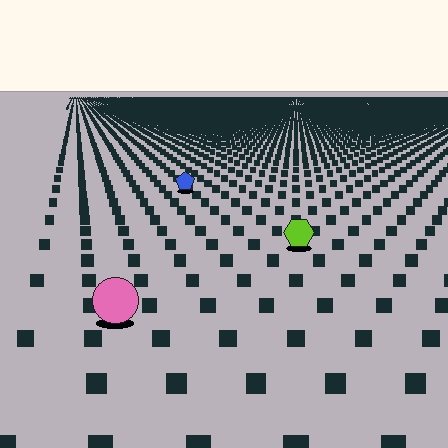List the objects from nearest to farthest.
From nearest to farthest: the pink circle, the lime hexagon, the blue pentagon.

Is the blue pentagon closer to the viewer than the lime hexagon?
No. The lime hexagon is closer — you can tell from the texture gradient: the ground texture is coarser near it.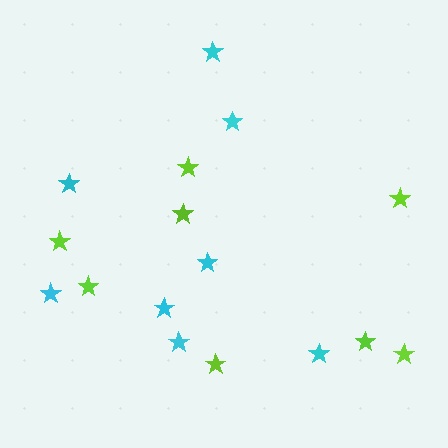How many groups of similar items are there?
There are 2 groups: one group of cyan stars (8) and one group of lime stars (8).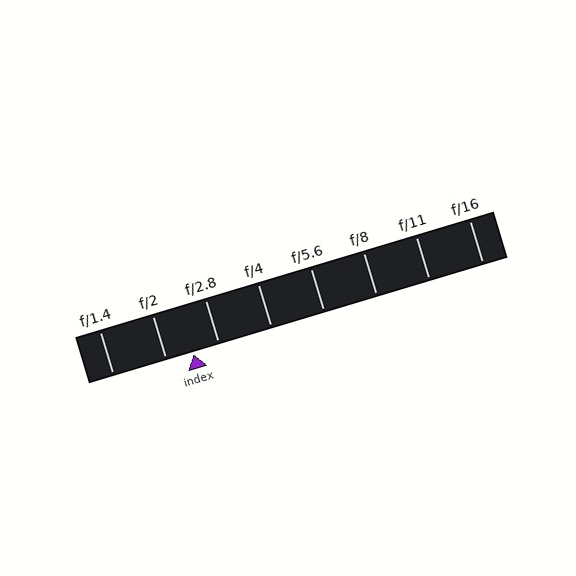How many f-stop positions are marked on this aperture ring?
There are 8 f-stop positions marked.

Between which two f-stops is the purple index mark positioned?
The index mark is between f/2 and f/2.8.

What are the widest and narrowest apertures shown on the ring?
The widest aperture shown is f/1.4 and the narrowest is f/16.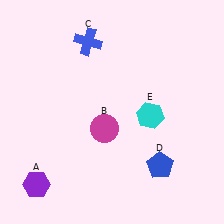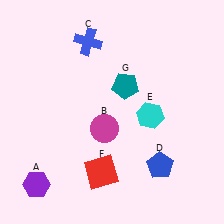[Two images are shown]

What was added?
A red square (F), a teal pentagon (G) were added in Image 2.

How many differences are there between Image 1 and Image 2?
There are 2 differences between the two images.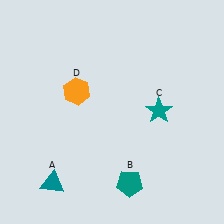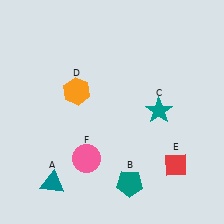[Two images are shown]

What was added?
A red diamond (E), a pink circle (F) were added in Image 2.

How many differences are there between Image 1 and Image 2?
There are 2 differences between the two images.